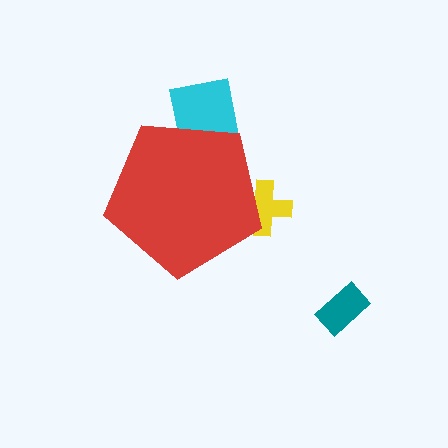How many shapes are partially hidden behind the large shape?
2 shapes are partially hidden.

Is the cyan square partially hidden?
Yes, the cyan square is partially hidden behind the red pentagon.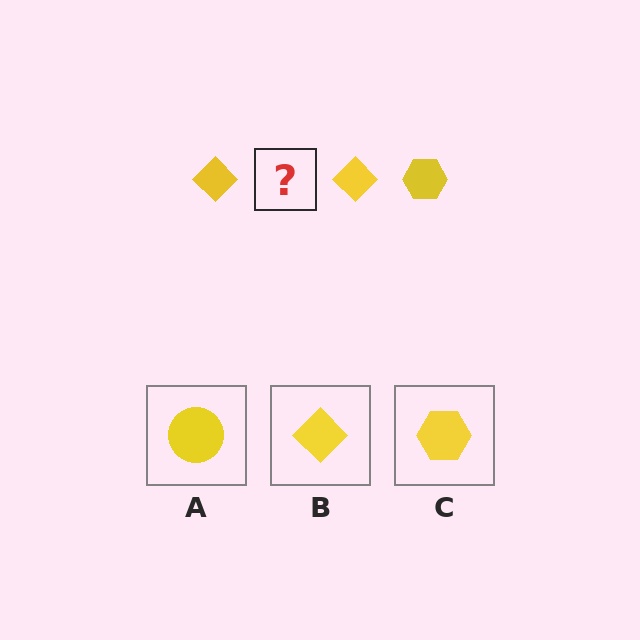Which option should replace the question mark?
Option C.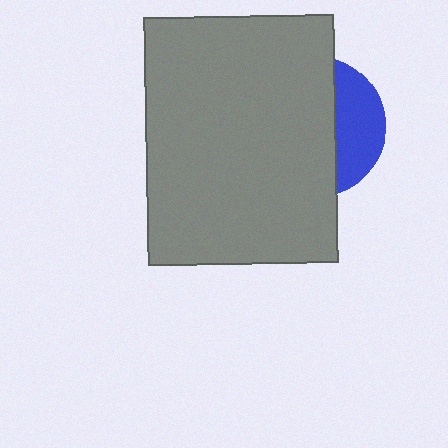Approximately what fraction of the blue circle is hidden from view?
Roughly 68% of the blue circle is hidden behind the gray rectangle.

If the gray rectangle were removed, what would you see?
You would see the complete blue circle.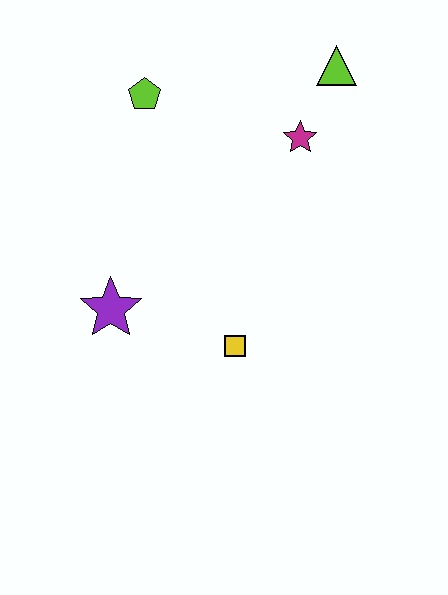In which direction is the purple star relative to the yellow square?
The purple star is to the left of the yellow square.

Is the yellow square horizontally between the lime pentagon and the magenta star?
Yes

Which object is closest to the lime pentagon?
The magenta star is closest to the lime pentagon.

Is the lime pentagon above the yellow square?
Yes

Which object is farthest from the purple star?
The lime triangle is farthest from the purple star.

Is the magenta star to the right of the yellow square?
Yes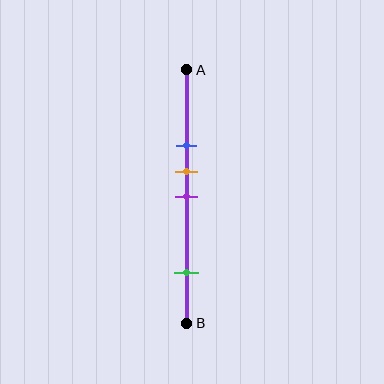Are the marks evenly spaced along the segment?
No, the marks are not evenly spaced.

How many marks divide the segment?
There are 4 marks dividing the segment.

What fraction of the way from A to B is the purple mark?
The purple mark is approximately 50% (0.5) of the way from A to B.